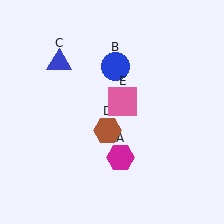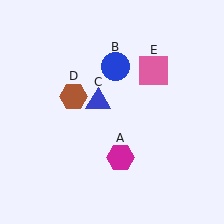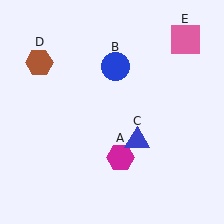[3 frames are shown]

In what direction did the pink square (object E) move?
The pink square (object E) moved up and to the right.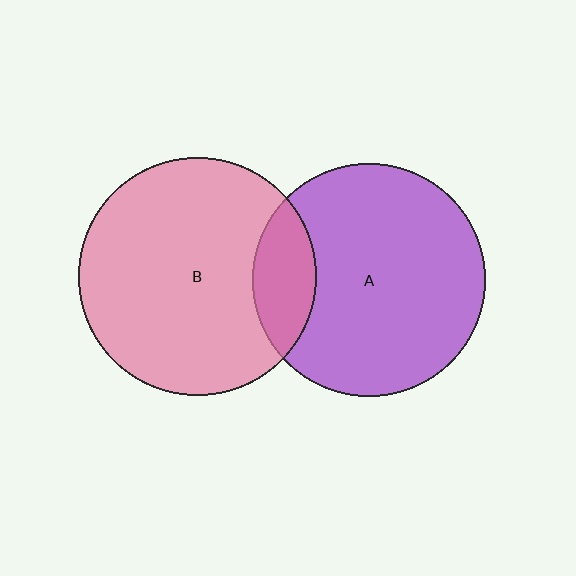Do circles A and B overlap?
Yes.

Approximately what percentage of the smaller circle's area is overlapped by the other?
Approximately 15%.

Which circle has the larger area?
Circle B (pink).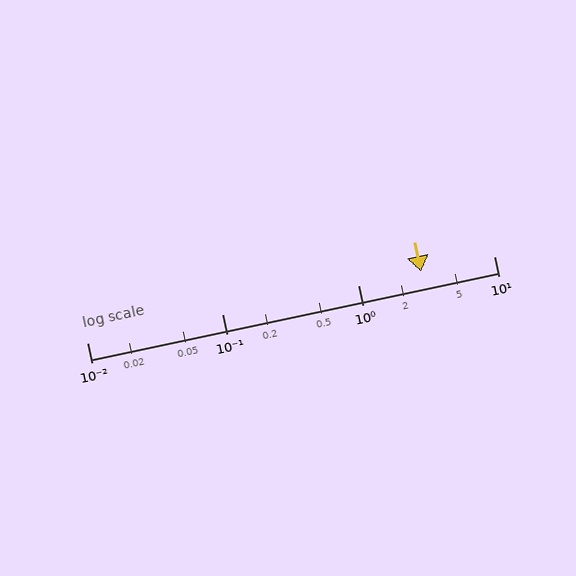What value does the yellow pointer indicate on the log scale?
The pointer indicates approximately 2.9.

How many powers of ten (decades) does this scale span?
The scale spans 3 decades, from 0.01 to 10.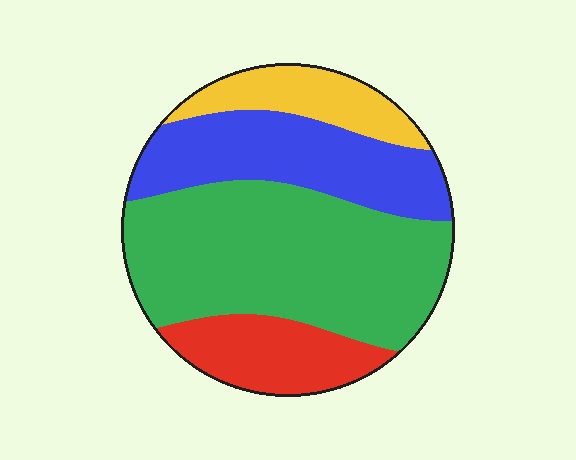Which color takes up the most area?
Green, at roughly 50%.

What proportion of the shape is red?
Red covers about 15% of the shape.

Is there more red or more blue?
Blue.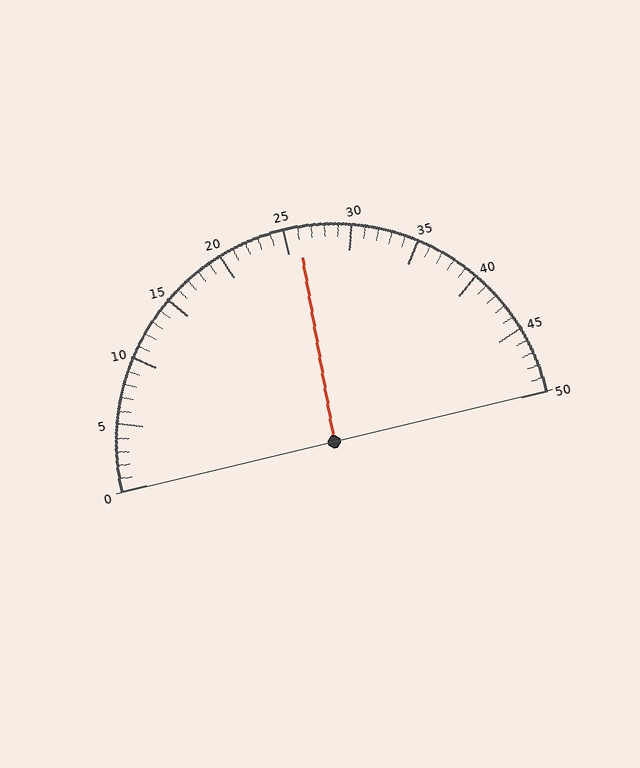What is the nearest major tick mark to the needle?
The nearest major tick mark is 25.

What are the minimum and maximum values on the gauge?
The gauge ranges from 0 to 50.